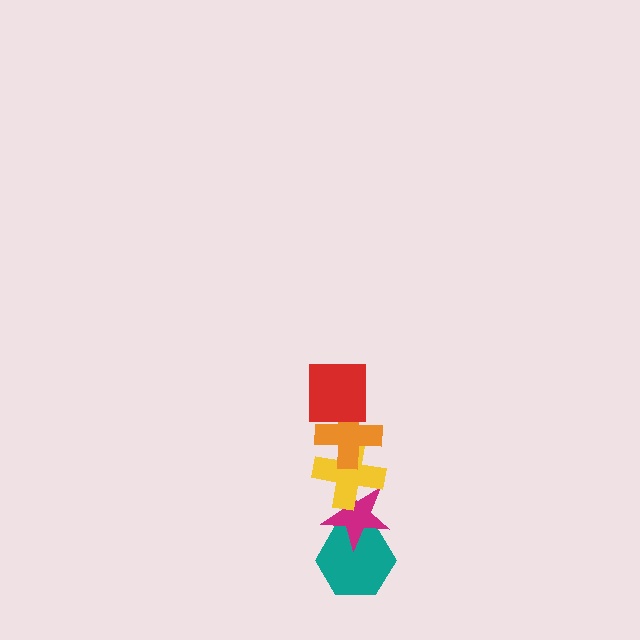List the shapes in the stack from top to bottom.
From top to bottom: the red square, the orange cross, the yellow cross, the magenta star, the teal hexagon.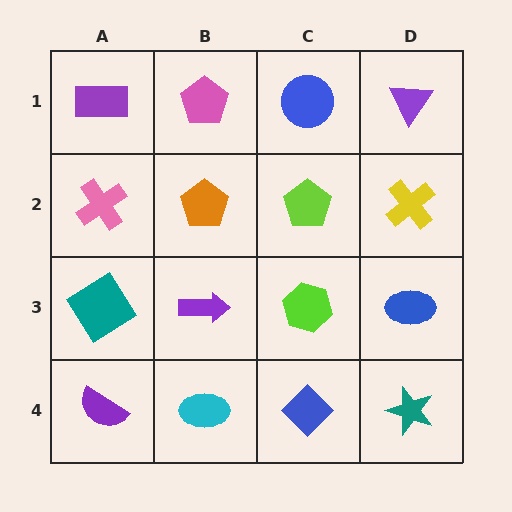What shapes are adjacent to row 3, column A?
A pink cross (row 2, column A), a purple semicircle (row 4, column A), a purple arrow (row 3, column B).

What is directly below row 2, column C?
A lime hexagon.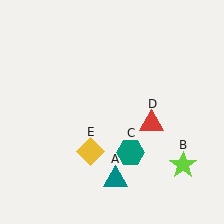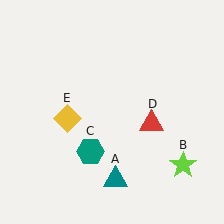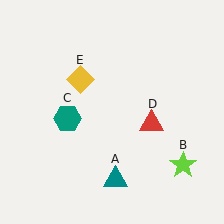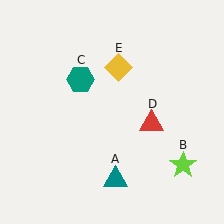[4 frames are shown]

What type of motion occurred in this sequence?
The teal hexagon (object C), yellow diamond (object E) rotated clockwise around the center of the scene.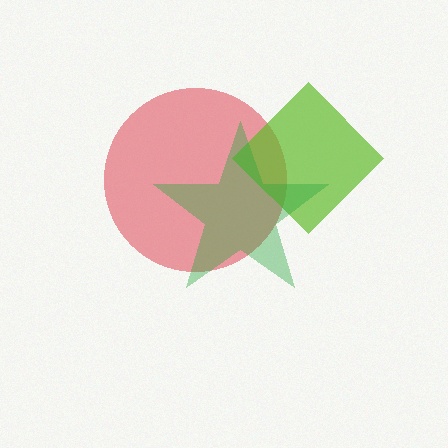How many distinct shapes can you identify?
There are 3 distinct shapes: a red circle, a lime diamond, a green star.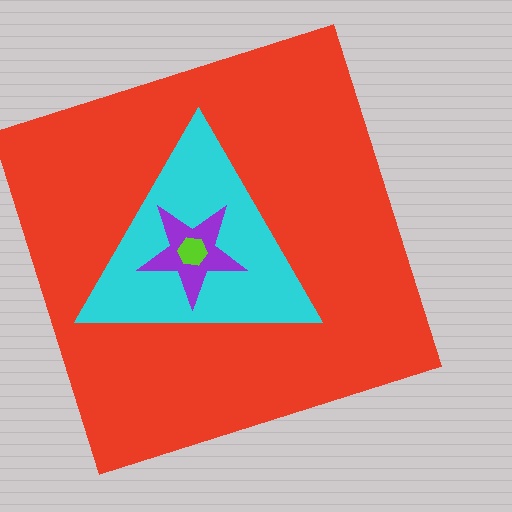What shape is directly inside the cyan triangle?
The purple star.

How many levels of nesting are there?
4.